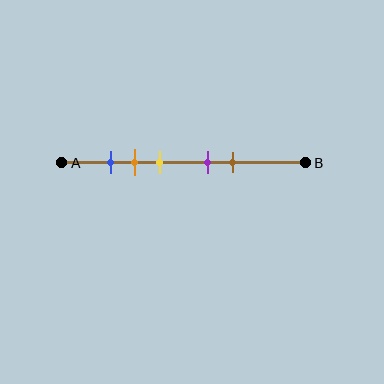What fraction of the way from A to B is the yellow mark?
The yellow mark is approximately 40% (0.4) of the way from A to B.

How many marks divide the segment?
There are 5 marks dividing the segment.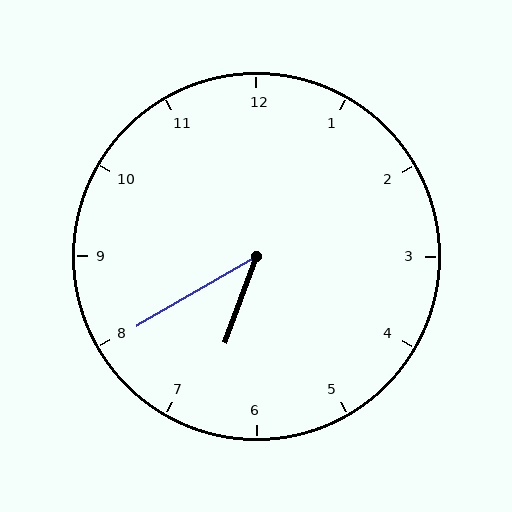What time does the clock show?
6:40.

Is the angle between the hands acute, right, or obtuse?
It is acute.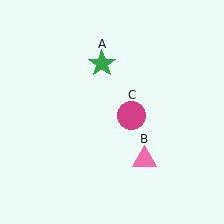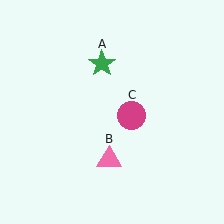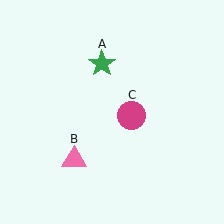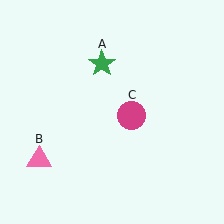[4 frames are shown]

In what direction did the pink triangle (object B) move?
The pink triangle (object B) moved left.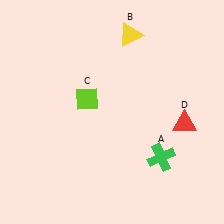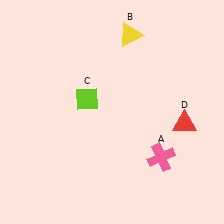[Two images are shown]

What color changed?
The cross (A) changed from green in Image 1 to pink in Image 2.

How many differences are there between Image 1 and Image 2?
There is 1 difference between the two images.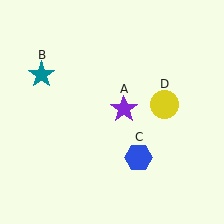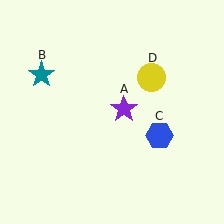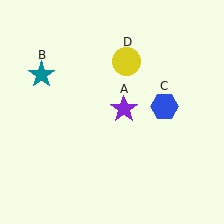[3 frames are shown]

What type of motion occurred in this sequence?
The blue hexagon (object C), yellow circle (object D) rotated counterclockwise around the center of the scene.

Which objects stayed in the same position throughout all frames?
Purple star (object A) and teal star (object B) remained stationary.